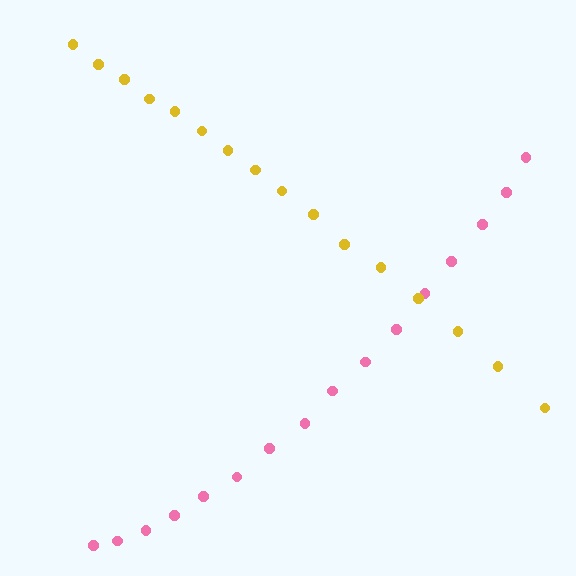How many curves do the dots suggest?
There are 2 distinct paths.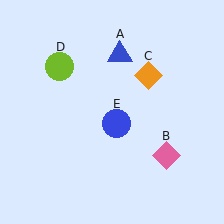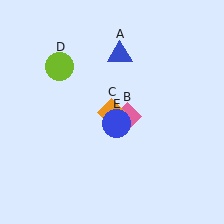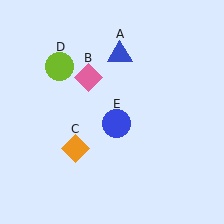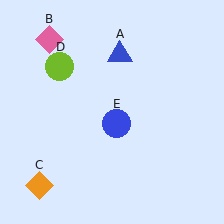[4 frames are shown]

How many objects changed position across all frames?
2 objects changed position: pink diamond (object B), orange diamond (object C).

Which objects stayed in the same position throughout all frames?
Blue triangle (object A) and lime circle (object D) and blue circle (object E) remained stationary.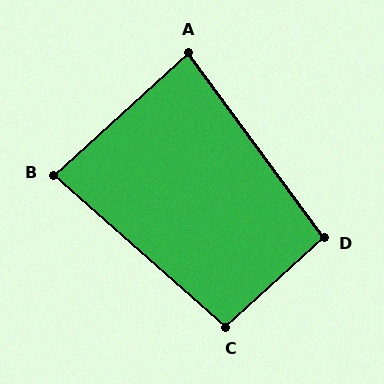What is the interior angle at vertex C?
Approximately 96 degrees (obtuse).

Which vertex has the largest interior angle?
D, at approximately 96 degrees.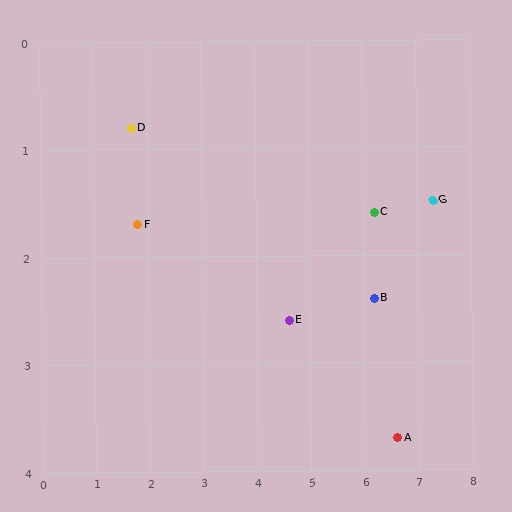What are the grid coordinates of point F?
Point F is at approximately (1.8, 1.7).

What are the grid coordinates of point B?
Point B is at approximately (6.2, 2.4).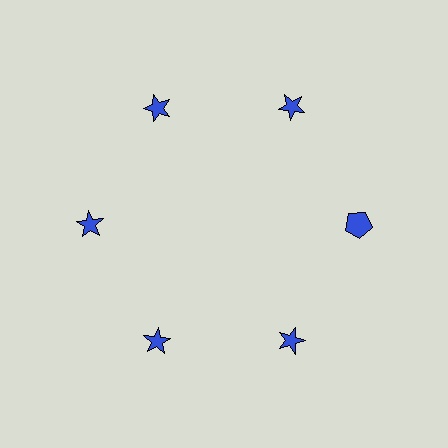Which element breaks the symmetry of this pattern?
The blue pentagon at roughly the 3 o'clock position breaks the symmetry. All other shapes are blue stars.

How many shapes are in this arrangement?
There are 6 shapes arranged in a ring pattern.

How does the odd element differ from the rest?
It has a different shape: pentagon instead of star.